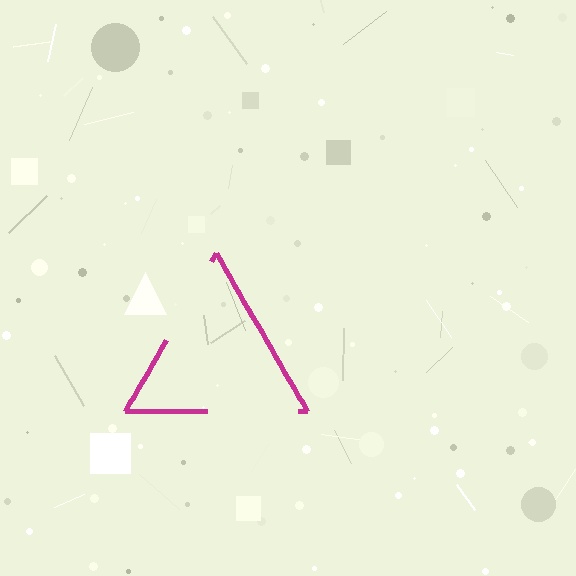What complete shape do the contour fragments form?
The contour fragments form a triangle.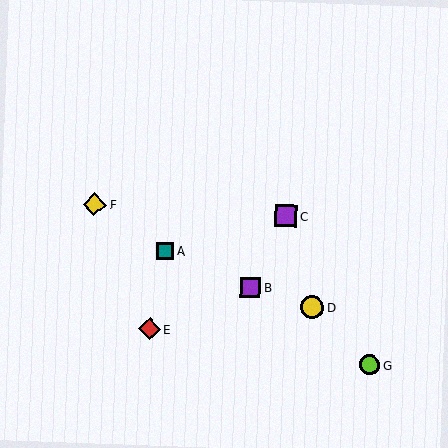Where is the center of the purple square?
The center of the purple square is at (286, 216).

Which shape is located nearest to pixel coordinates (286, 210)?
The purple square (labeled C) at (286, 216) is nearest to that location.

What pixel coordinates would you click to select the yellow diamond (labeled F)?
Click at (95, 204) to select the yellow diamond F.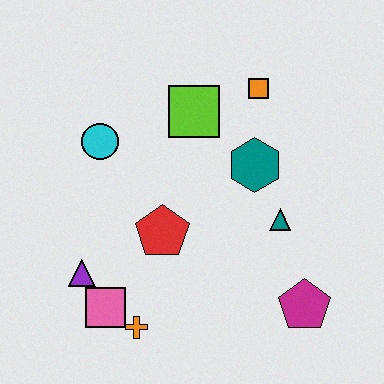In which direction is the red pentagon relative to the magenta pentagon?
The red pentagon is to the left of the magenta pentagon.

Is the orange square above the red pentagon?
Yes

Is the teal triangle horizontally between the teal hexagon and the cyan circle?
No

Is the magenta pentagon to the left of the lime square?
No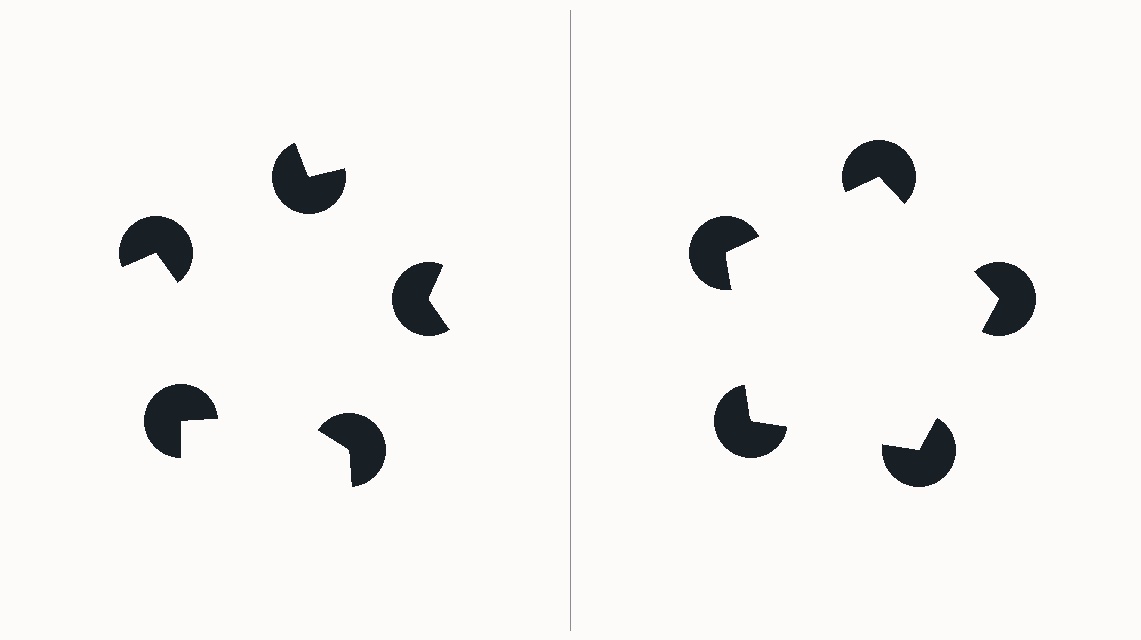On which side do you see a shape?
An illusory pentagon appears on the right side. On the left side the wedge cuts are rotated, so no coherent shape forms.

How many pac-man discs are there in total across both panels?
10 — 5 on each side.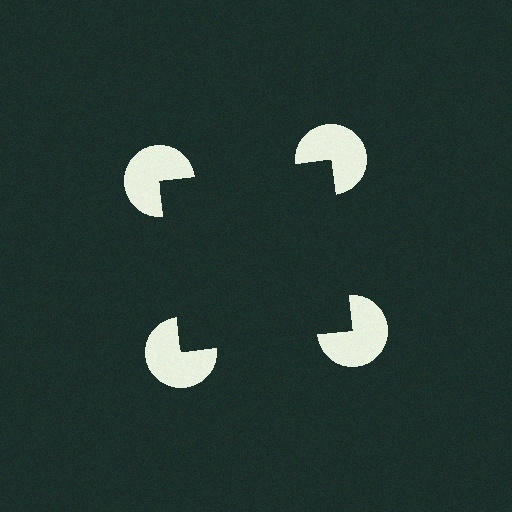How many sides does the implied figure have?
4 sides.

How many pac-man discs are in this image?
There are 4 — one at each vertex of the illusory square.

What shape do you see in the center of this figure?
An illusory square — its edges are inferred from the aligned wedge cuts in the pac-man discs, not physically drawn.